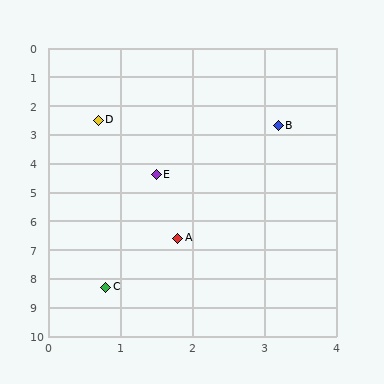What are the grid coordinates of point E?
Point E is at approximately (1.5, 4.4).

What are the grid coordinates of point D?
Point D is at approximately (0.7, 2.5).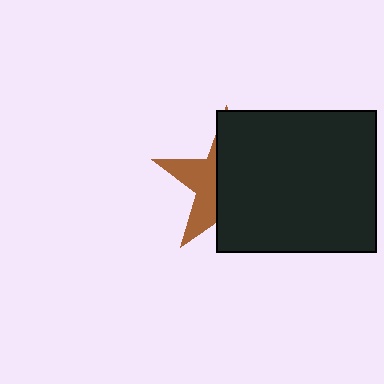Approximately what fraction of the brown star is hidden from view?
Roughly 65% of the brown star is hidden behind the black rectangle.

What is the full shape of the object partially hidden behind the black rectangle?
The partially hidden object is a brown star.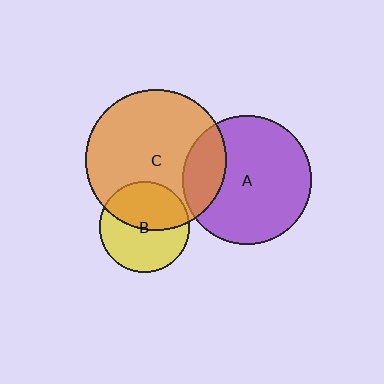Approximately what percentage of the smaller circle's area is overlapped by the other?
Approximately 20%.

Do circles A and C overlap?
Yes.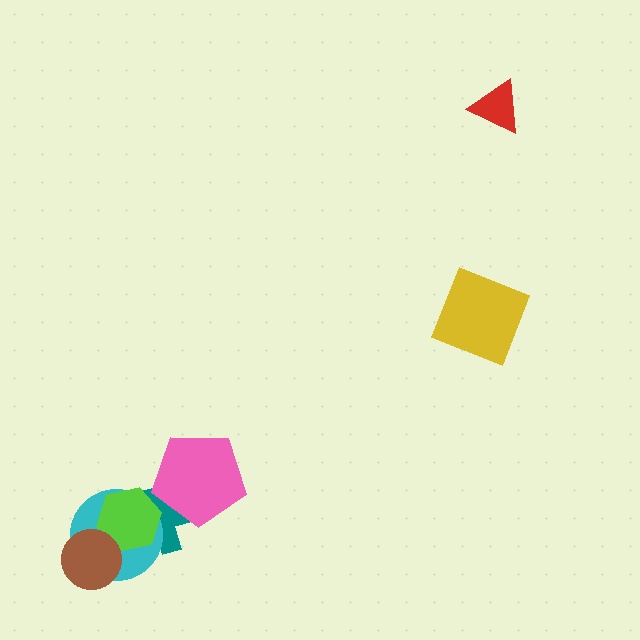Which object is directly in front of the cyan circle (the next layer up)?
The lime hexagon is directly in front of the cyan circle.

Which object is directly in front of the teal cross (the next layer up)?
The cyan circle is directly in front of the teal cross.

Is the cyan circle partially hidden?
Yes, it is partially covered by another shape.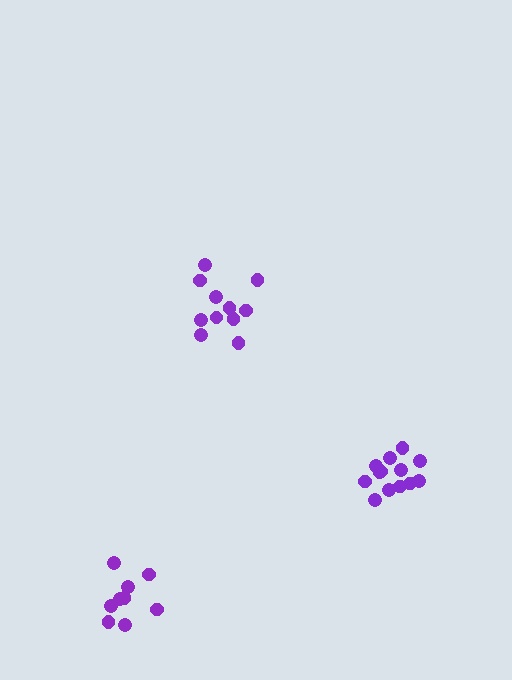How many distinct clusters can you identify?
There are 3 distinct clusters.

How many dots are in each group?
Group 1: 13 dots, Group 2: 11 dots, Group 3: 9 dots (33 total).